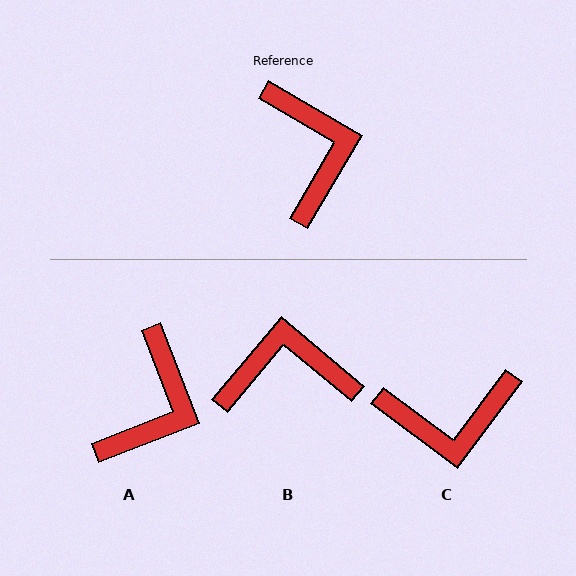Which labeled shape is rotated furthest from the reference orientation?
C, about 96 degrees away.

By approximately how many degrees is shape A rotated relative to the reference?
Approximately 38 degrees clockwise.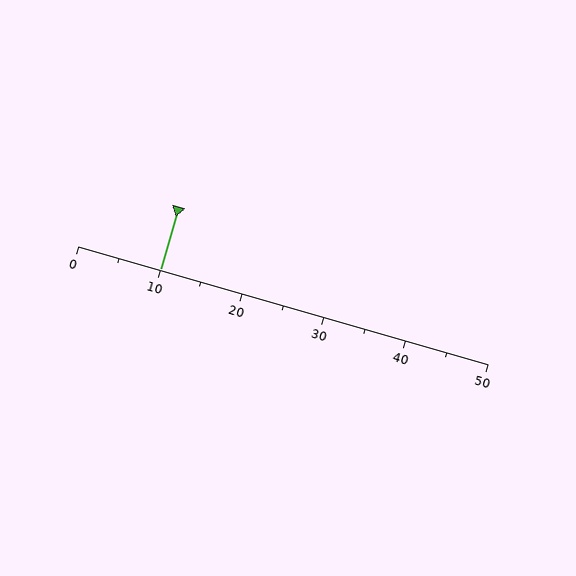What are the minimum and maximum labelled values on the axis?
The axis runs from 0 to 50.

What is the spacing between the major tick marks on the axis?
The major ticks are spaced 10 apart.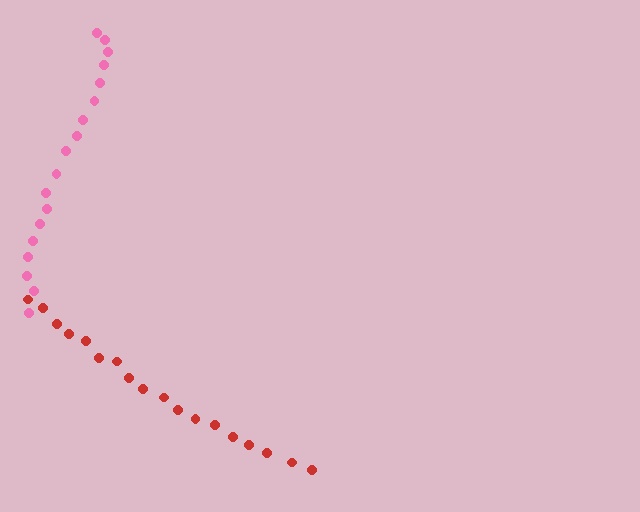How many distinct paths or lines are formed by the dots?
There are 2 distinct paths.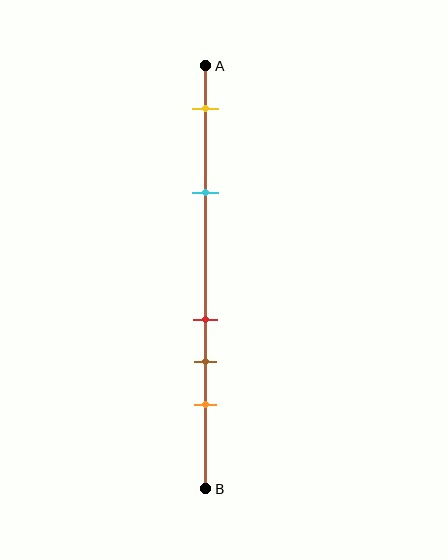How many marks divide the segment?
There are 5 marks dividing the segment.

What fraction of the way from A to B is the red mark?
The red mark is approximately 60% (0.6) of the way from A to B.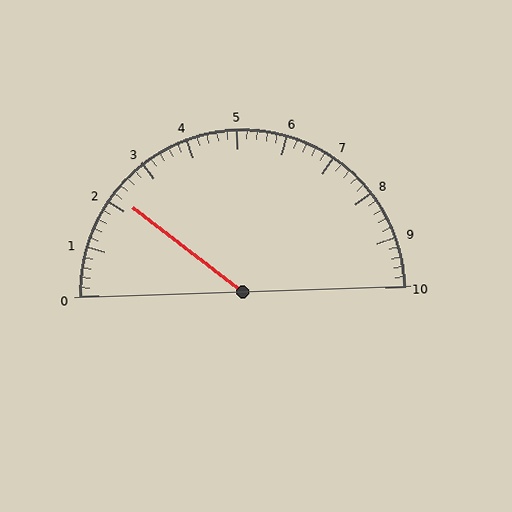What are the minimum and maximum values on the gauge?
The gauge ranges from 0 to 10.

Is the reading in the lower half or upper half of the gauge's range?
The reading is in the lower half of the range (0 to 10).